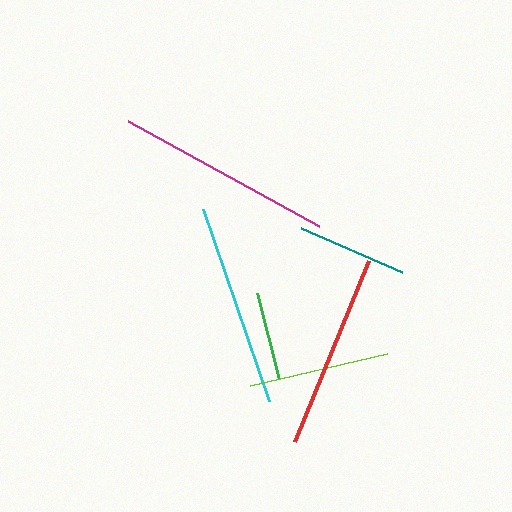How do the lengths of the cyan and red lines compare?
The cyan and red lines are approximately the same length.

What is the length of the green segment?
The green segment is approximately 89 pixels long.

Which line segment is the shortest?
The green line is the shortest at approximately 89 pixels.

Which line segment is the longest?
The magenta line is the longest at approximately 218 pixels.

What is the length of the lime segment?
The lime segment is approximately 140 pixels long.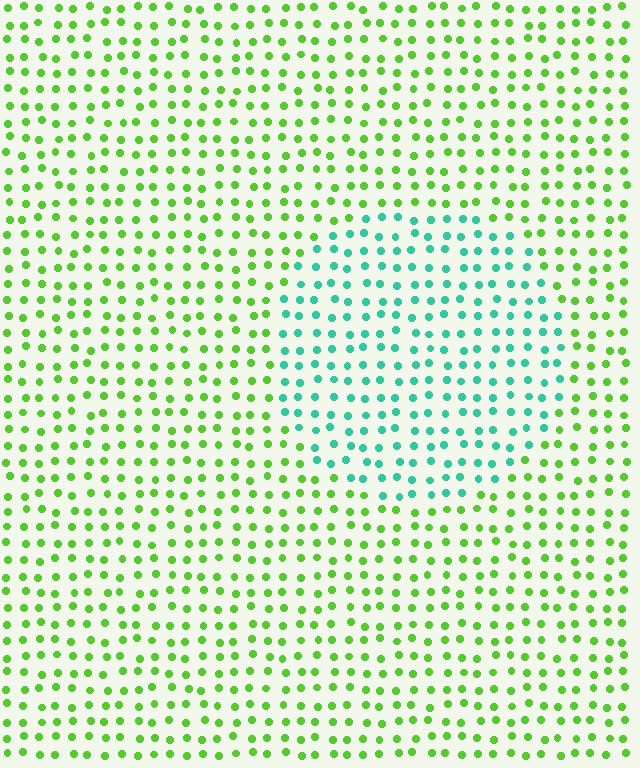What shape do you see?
I see a circle.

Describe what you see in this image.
The image is filled with small lime elements in a uniform arrangement. A circle-shaped region is visible where the elements are tinted to a slightly different hue, forming a subtle color boundary.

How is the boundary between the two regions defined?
The boundary is defined purely by a slight shift in hue (about 58 degrees). Spacing, size, and orientation are identical on both sides.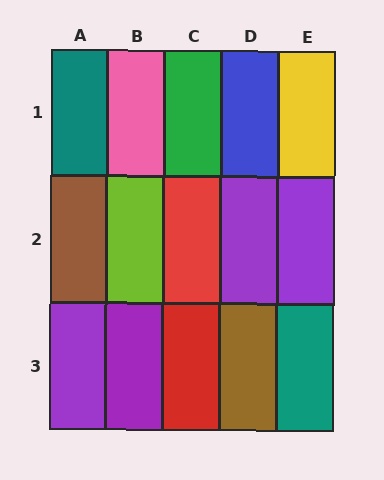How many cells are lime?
1 cell is lime.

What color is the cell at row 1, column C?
Green.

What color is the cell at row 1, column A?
Teal.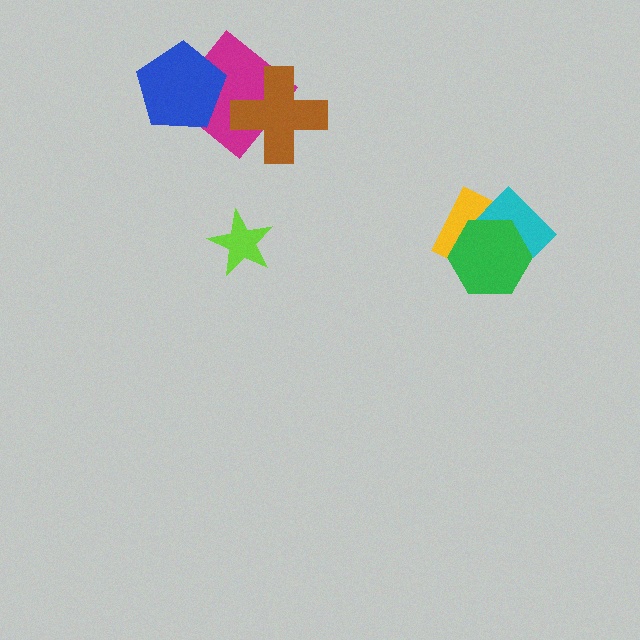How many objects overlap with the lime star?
0 objects overlap with the lime star.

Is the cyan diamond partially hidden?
Yes, it is partially covered by another shape.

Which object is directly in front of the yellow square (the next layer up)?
The cyan diamond is directly in front of the yellow square.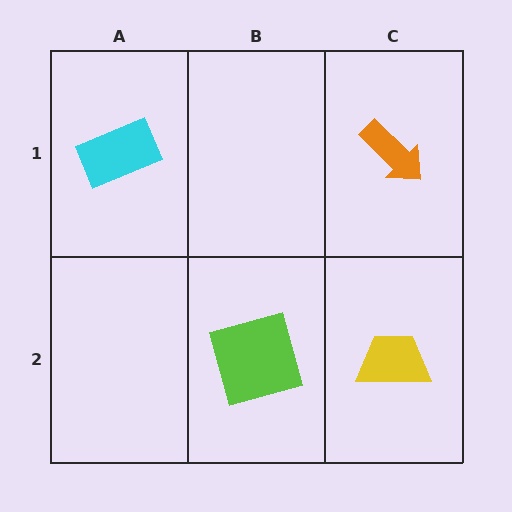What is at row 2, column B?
A lime square.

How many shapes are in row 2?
2 shapes.